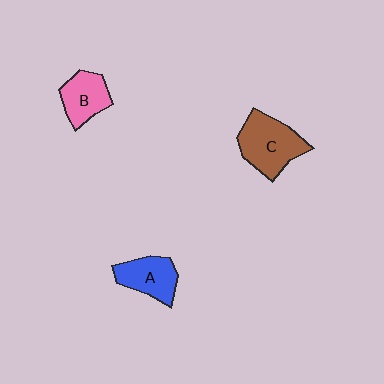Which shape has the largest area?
Shape C (brown).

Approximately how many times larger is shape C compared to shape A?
Approximately 1.4 times.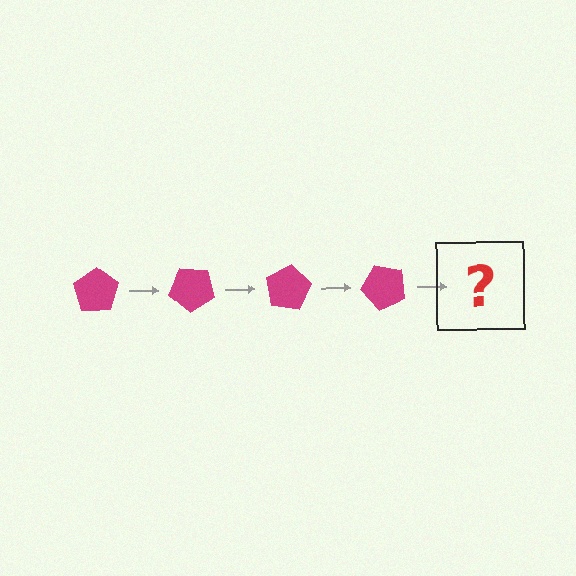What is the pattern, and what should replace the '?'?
The pattern is that the pentagon rotates 40 degrees each step. The '?' should be a magenta pentagon rotated 160 degrees.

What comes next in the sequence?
The next element should be a magenta pentagon rotated 160 degrees.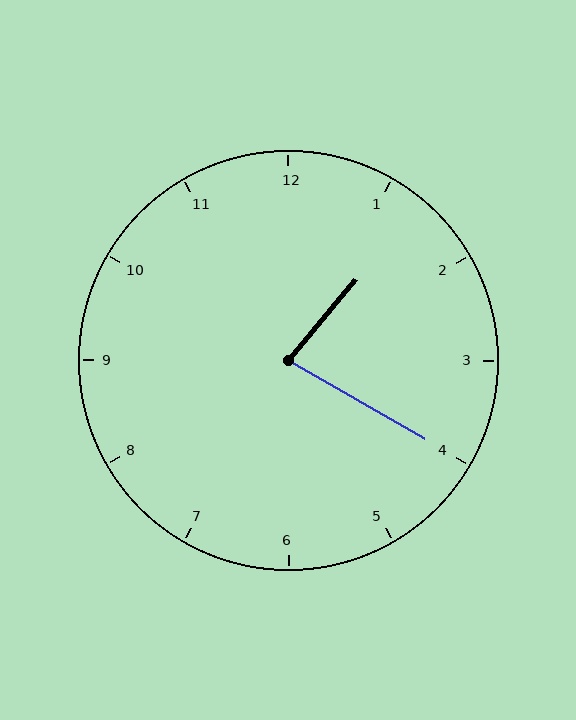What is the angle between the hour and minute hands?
Approximately 80 degrees.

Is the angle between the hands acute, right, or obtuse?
It is acute.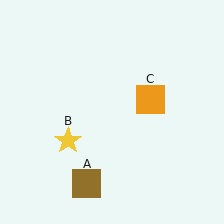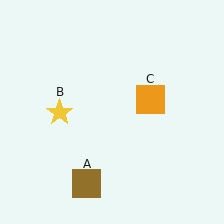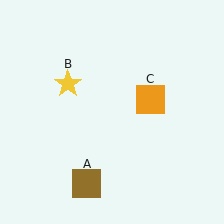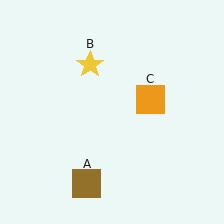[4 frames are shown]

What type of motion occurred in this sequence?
The yellow star (object B) rotated clockwise around the center of the scene.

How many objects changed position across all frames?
1 object changed position: yellow star (object B).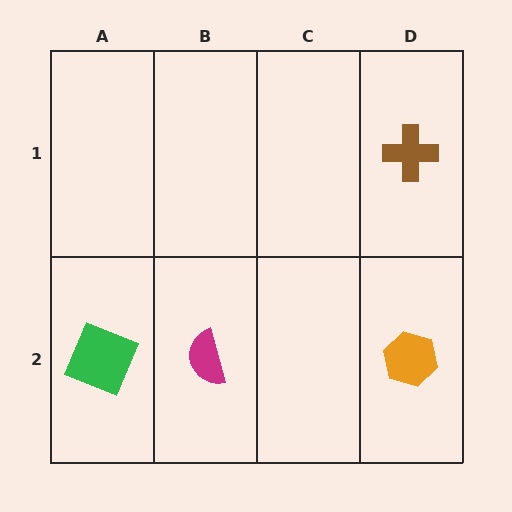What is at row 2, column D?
An orange hexagon.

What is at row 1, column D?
A brown cross.